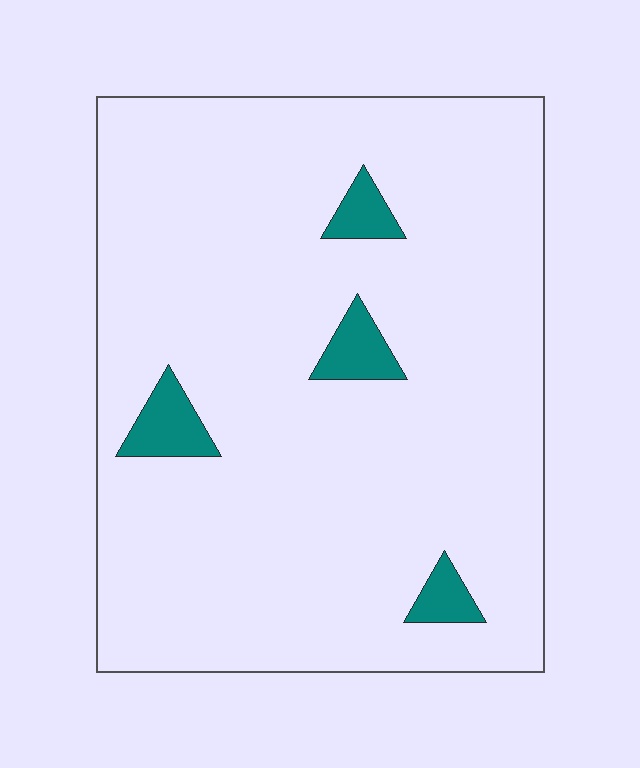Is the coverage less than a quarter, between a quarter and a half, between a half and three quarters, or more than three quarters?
Less than a quarter.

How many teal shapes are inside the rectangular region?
4.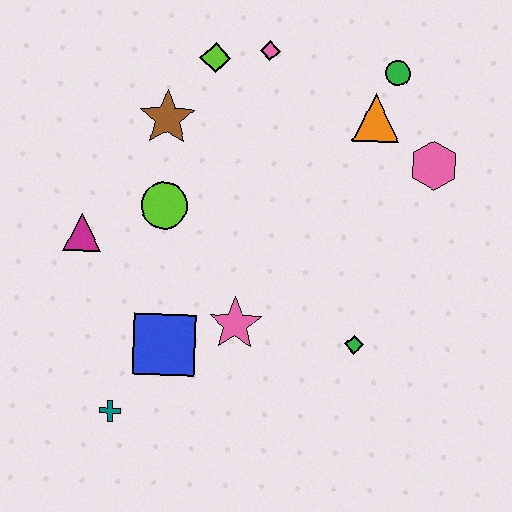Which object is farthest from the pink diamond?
The teal cross is farthest from the pink diamond.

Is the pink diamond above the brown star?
Yes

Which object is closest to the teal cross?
The blue square is closest to the teal cross.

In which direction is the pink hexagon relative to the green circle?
The pink hexagon is below the green circle.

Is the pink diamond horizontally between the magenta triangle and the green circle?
Yes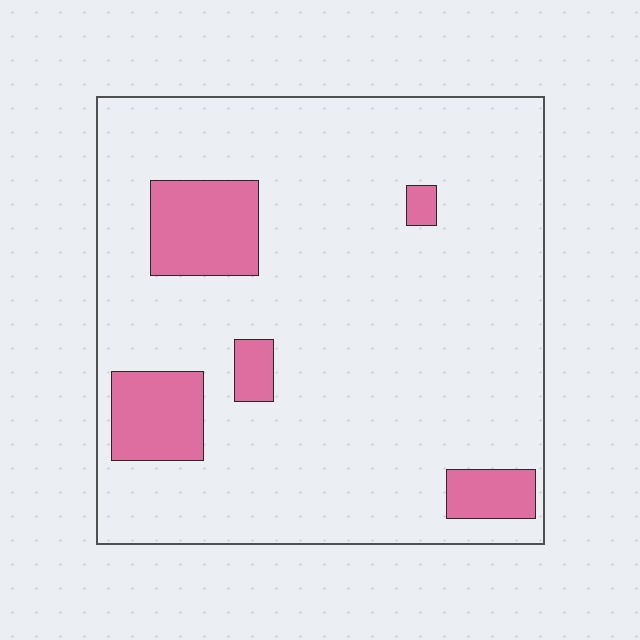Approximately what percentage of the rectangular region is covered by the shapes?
Approximately 15%.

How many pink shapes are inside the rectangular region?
5.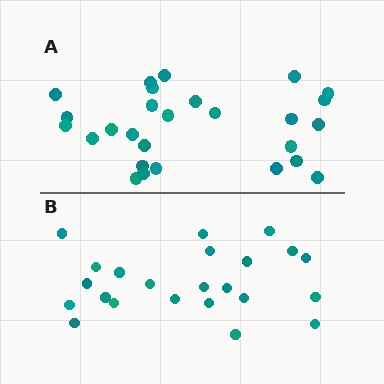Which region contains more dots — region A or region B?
Region A (the top region) has more dots.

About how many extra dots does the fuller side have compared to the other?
Region A has about 4 more dots than region B.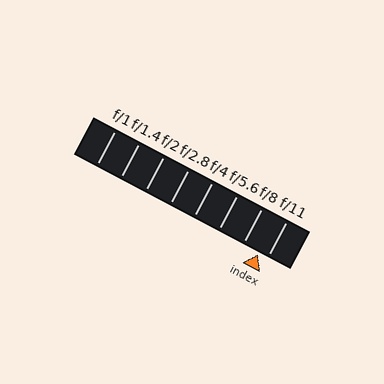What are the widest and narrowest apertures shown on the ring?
The widest aperture shown is f/1 and the narrowest is f/11.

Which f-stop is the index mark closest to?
The index mark is closest to f/11.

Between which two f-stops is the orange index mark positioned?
The index mark is between f/8 and f/11.